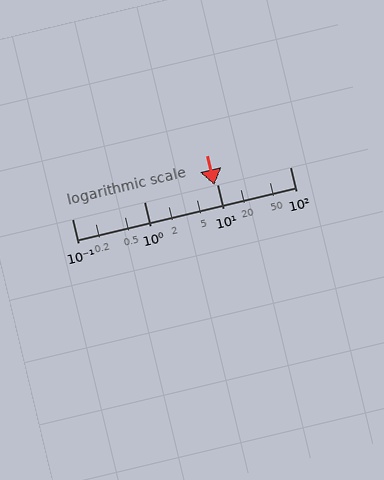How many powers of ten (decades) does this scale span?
The scale spans 3 decades, from 0.1 to 100.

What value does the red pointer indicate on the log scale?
The pointer indicates approximately 9.3.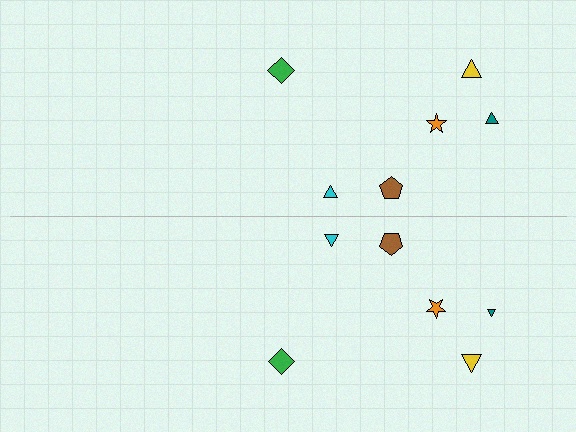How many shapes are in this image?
There are 12 shapes in this image.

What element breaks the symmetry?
The teal triangle on the bottom side has a different size than its mirror counterpart.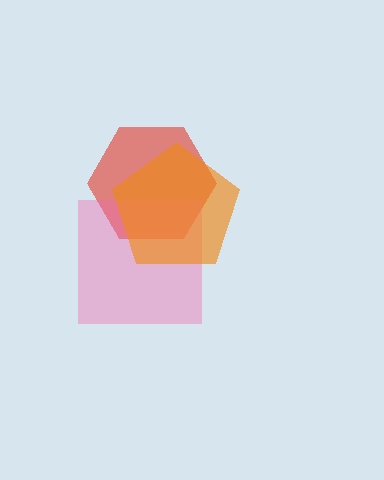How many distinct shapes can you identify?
There are 3 distinct shapes: a red hexagon, a pink square, an orange pentagon.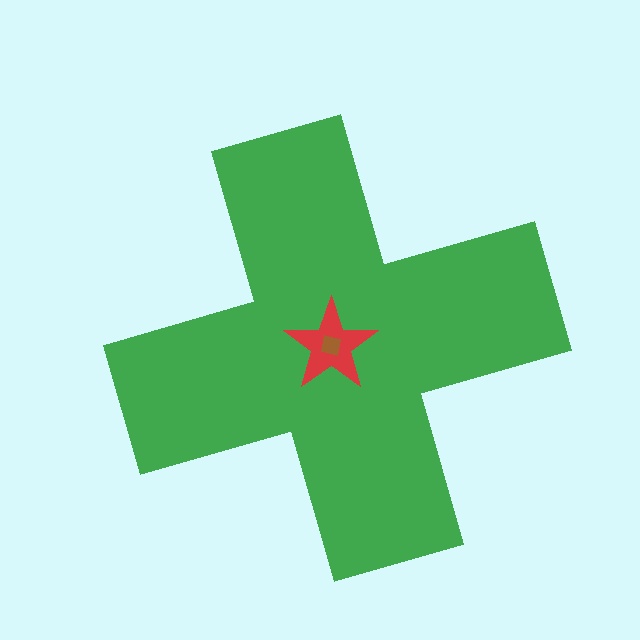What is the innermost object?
The brown square.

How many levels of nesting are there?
3.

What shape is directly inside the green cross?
The red star.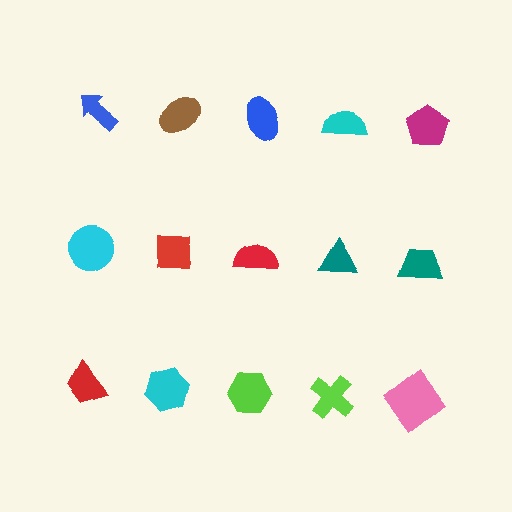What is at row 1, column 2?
A brown ellipse.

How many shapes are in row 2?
5 shapes.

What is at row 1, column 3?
A blue ellipse.